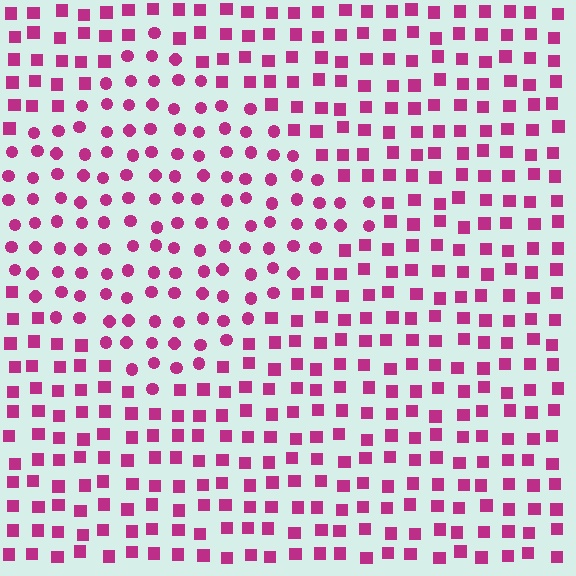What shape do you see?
I see a diamond.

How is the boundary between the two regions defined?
The boundary is defined by a change in element shape: circles inside vs. squares outside. All elements share the same color and spacing.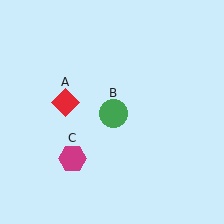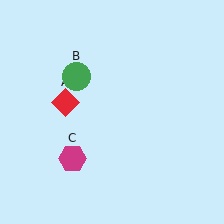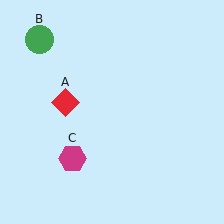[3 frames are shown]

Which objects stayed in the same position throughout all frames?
Red diamond (object A) and magenta hexagon (object C) remained stationary.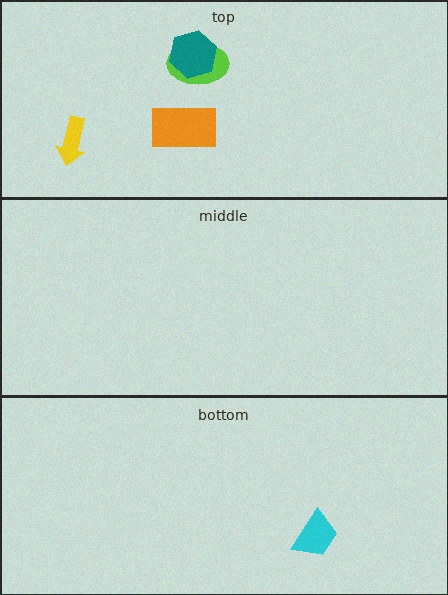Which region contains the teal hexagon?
The top region.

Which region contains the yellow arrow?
The top region.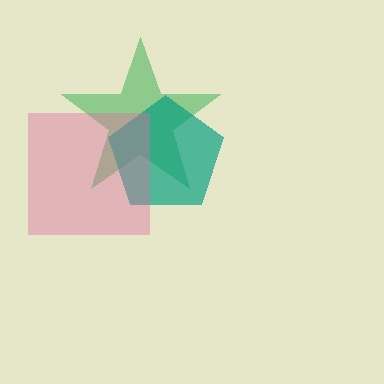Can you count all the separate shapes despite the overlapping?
Yes, there are 3 separate shapes.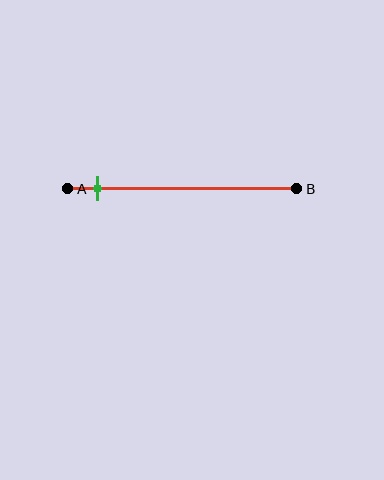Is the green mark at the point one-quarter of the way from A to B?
No, the mark is at about 15% from A, not at the 25% one-quarter point.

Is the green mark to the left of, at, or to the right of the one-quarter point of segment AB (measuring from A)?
The green mark is to the left of the one-quarter point of segment AB.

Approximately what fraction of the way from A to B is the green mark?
The green mark is approximately 15% of the way from A to B.